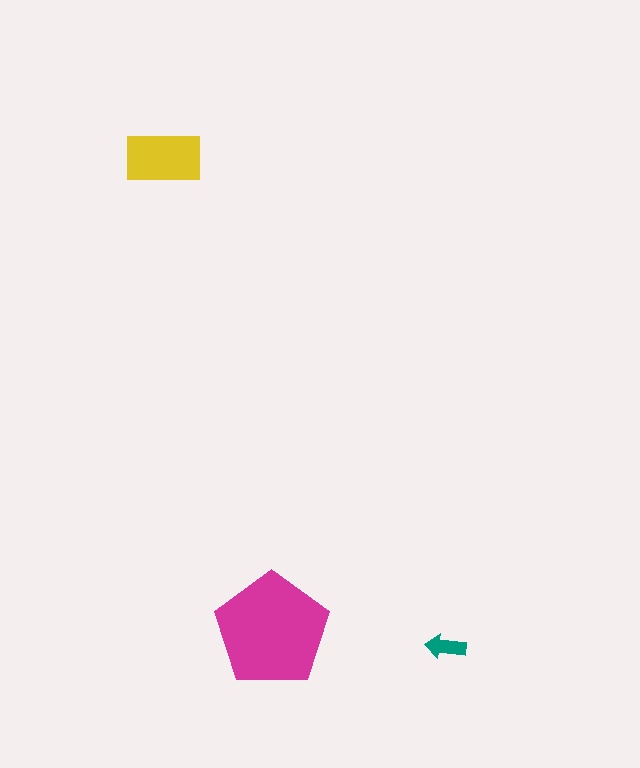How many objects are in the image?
There are 3 objects in the image.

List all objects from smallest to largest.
The teal arrow, the yellow rectangle, the magenta pentagon.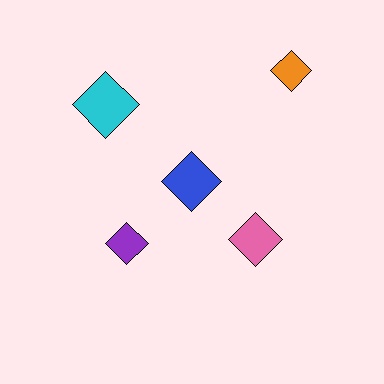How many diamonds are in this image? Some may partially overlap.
There are 5 diamonds.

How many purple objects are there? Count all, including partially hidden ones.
There is 1 purple object.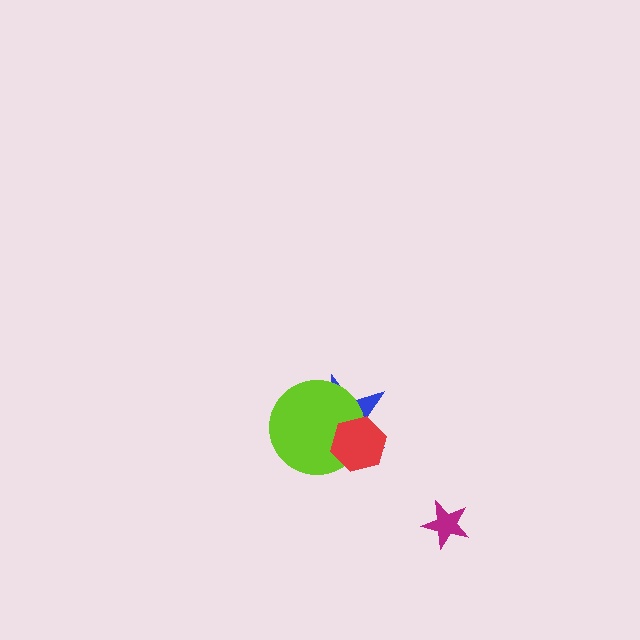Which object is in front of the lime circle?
The red hexagon is in front of the lime circle.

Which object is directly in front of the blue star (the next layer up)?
The lime circle is directly in front of the blue star.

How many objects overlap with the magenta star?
0 objects overlap with the magenta star.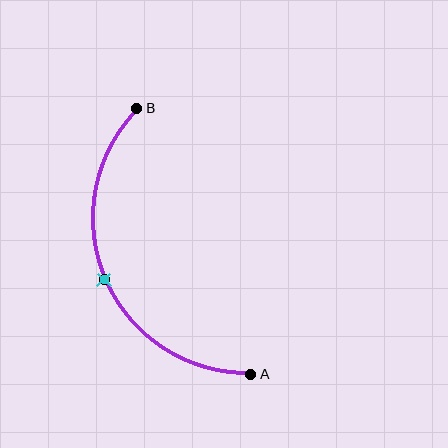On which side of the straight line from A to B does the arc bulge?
The arc bulges to the left of the straight line connecting A and B.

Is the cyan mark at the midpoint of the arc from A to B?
Yes. The cyan mark lies on the arc at equal arc-length from both A and B — it is the arc midpoint.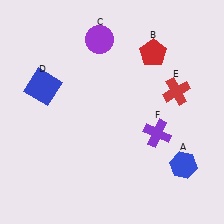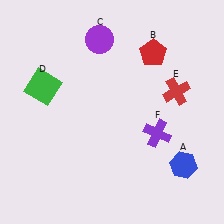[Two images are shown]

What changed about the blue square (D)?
In Image 1, D is blue. In Image 2, it changed to green.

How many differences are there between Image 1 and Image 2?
There is 1 difference between the two images.